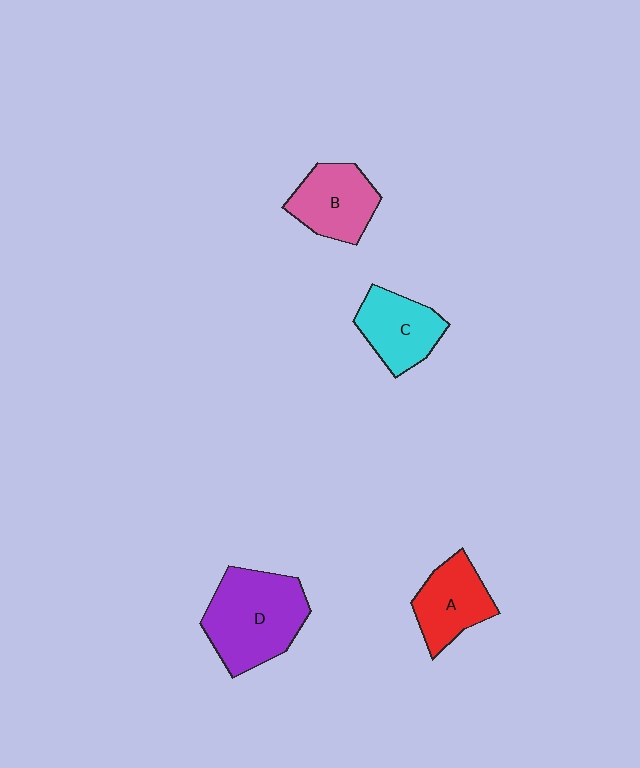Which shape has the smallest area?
Shape A (red).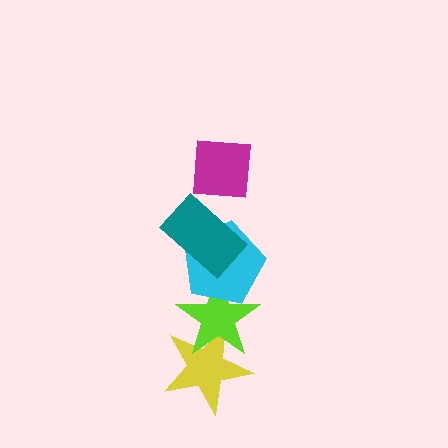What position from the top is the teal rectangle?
The teal rectangle is 2nd from the top.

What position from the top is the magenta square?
The magenta square is 1st from the top.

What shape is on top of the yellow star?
The lime star is on top of the yellow star.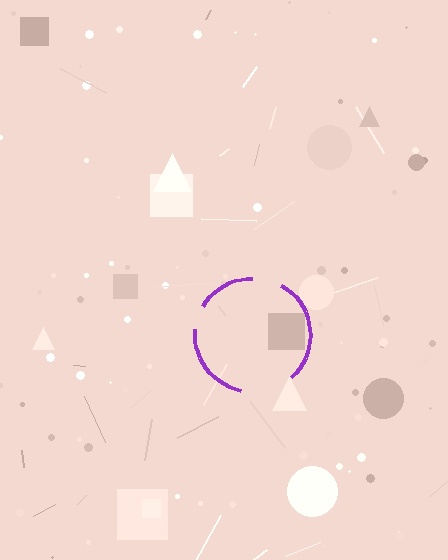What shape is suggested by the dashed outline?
The dashed outline suggests a circle.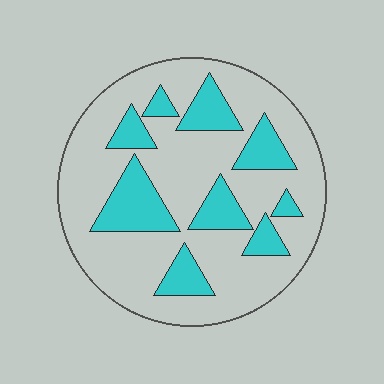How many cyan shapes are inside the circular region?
9.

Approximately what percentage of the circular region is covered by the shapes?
Approximately 25%.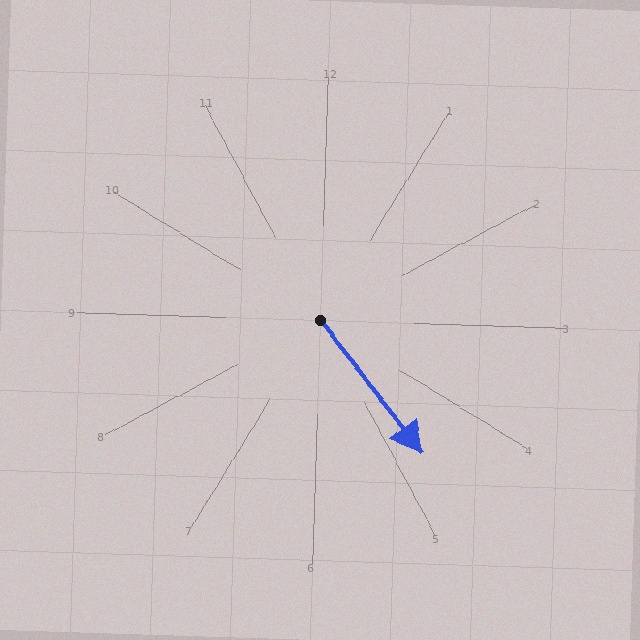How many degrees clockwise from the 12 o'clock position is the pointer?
Approximately 141 degrees.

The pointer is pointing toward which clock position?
Roughly 5 o'clock.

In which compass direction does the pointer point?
Southeast.